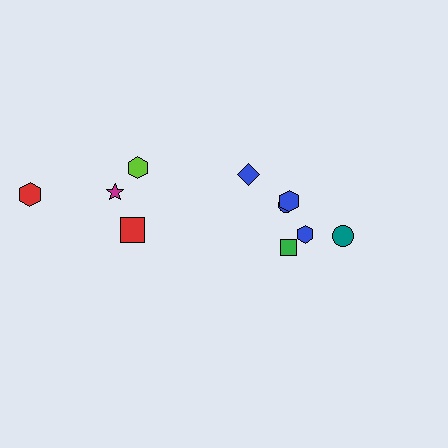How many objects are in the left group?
There are 4 objects.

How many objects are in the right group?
There are 6 objects.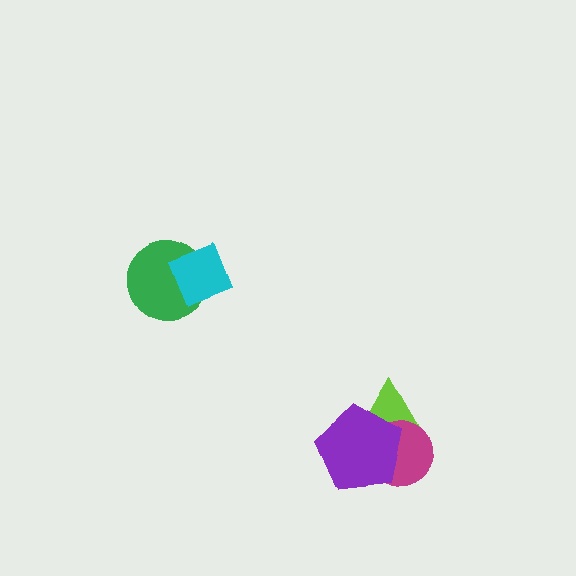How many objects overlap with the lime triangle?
2 objects overlap with the lime triangle.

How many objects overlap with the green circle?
1 object overlaps with the green circle.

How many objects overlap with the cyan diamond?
1 object overlaps with the cyan diamond.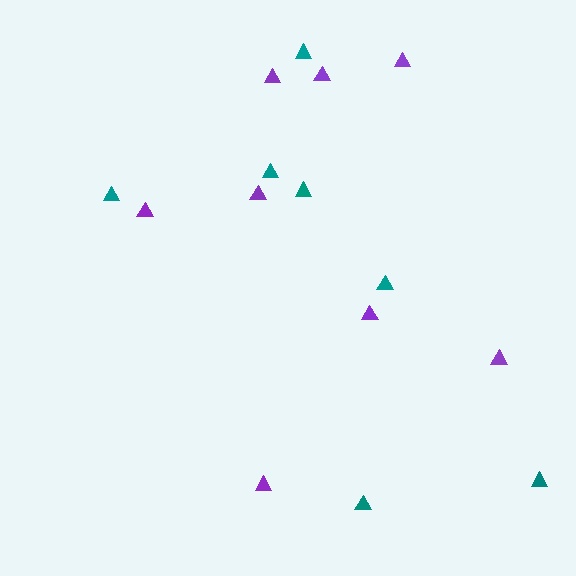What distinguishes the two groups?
There are 2 groups: one group of teal triangles (7) and one group of purple triangles (8).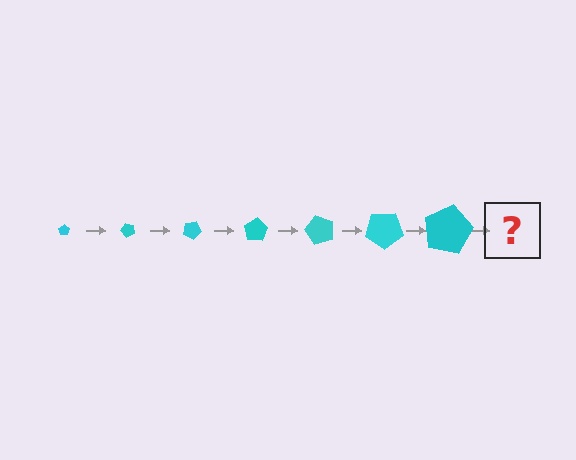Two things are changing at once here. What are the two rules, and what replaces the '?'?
The two rules are that the pentagon grows larger each step and it rotates 50 degrees each step. The '?' should be a pentagon, larger than the previous one and rotated 350 degrees from the start.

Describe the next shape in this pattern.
It should be a pentagon, larger than the previous one and rotated 350 degrees from the start.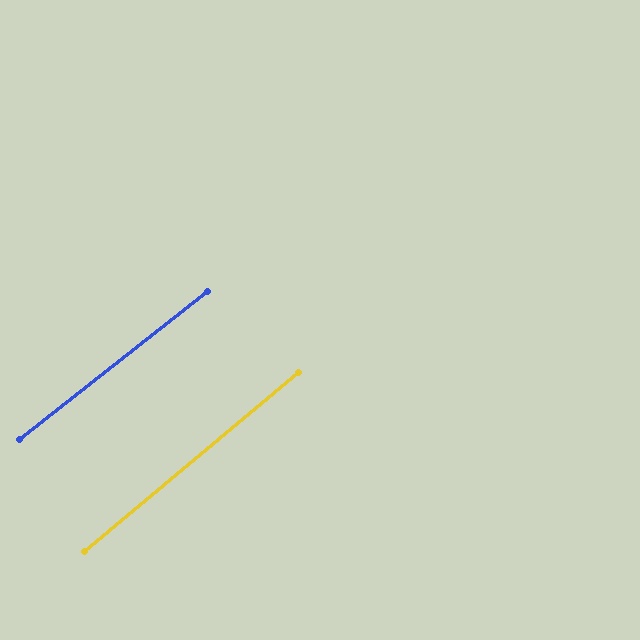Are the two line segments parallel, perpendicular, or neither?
Parallel — their directions differ by only 1.7°.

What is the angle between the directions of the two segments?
Approximately 2 degrees.